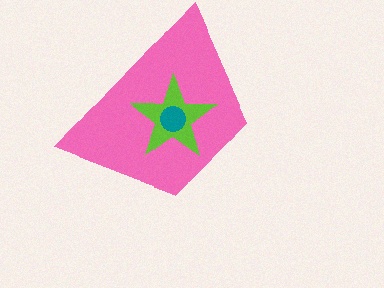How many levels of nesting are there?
3.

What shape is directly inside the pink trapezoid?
The lime star.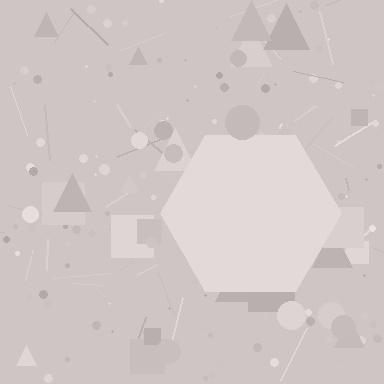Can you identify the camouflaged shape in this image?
The camouflaged shape is a hexagon.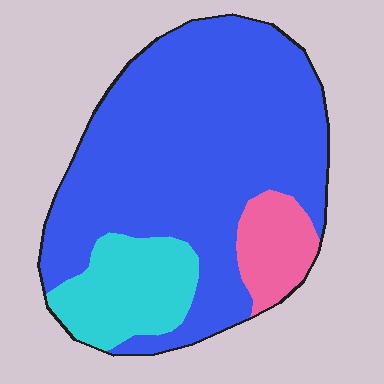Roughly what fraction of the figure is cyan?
Cyan covers around 15% of the figure.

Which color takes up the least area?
Pink, at roughly 10%.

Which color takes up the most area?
Blue, at roughly 75%.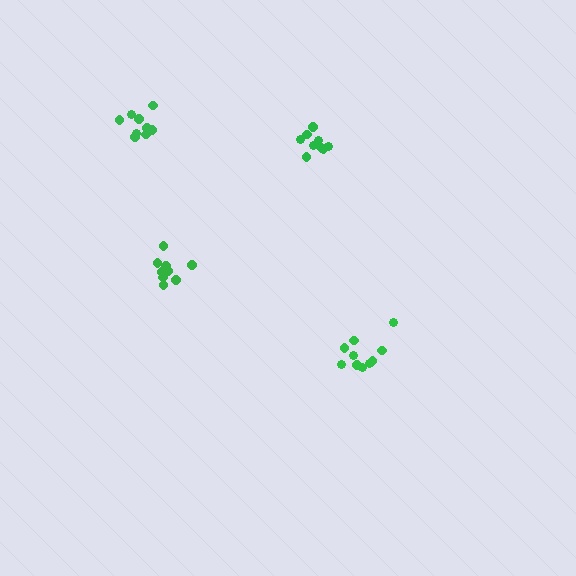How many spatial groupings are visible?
There are 4 spatial groupings.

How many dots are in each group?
Group 1: 9 dots, Group 2: 9 dots, Group 3: 10 dots, Group 4: 9 dots (37 total).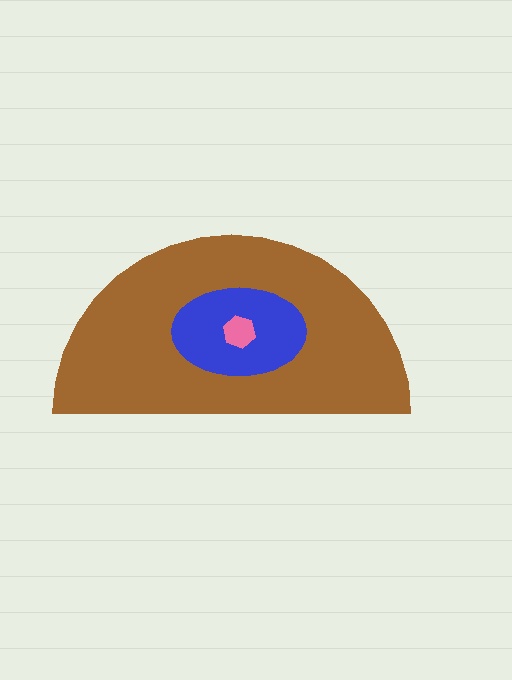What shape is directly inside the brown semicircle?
The blue ellipse.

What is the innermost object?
The pink hexagon.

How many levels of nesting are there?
3.